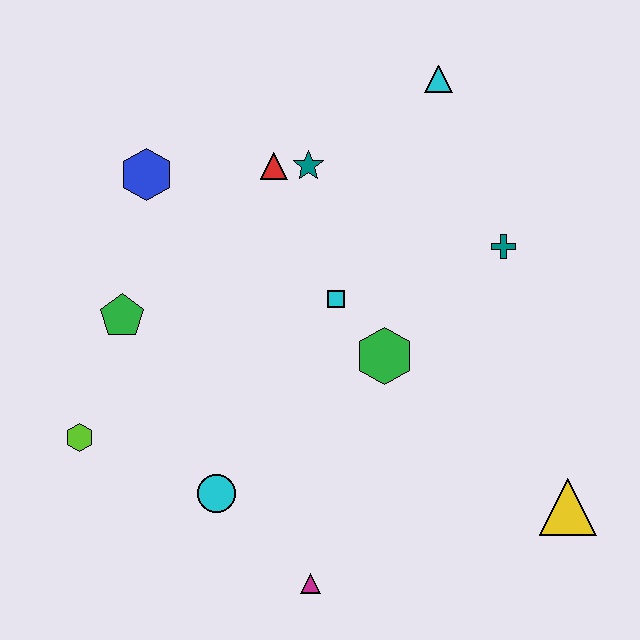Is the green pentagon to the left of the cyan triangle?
Yes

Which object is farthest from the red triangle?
The yellow triangle is farthest from the red triangle.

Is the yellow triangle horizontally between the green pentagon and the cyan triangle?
No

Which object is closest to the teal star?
The red triangle is closest to the teal star.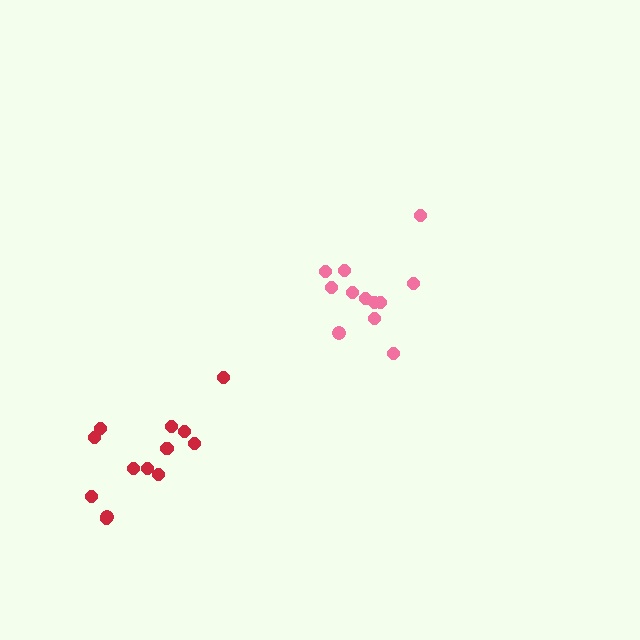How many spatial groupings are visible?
There are 2 spatial groupings.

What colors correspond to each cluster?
The clusters are colored: red, pink.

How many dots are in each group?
Group 1: 13 dots, Group 2: 12 dots (25 total).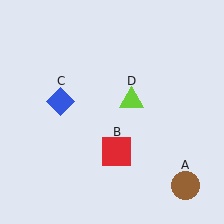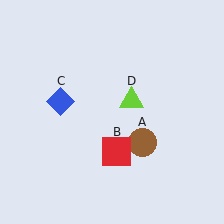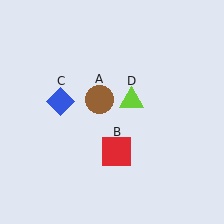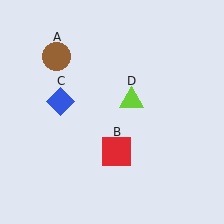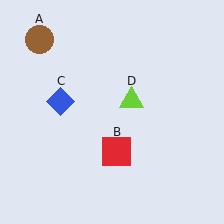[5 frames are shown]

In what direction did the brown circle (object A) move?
The brown circle (object A) moved up and to the left.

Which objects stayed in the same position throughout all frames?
Red square (object B) and blue diamond (object C) and lime triangle (object D) remained stationary.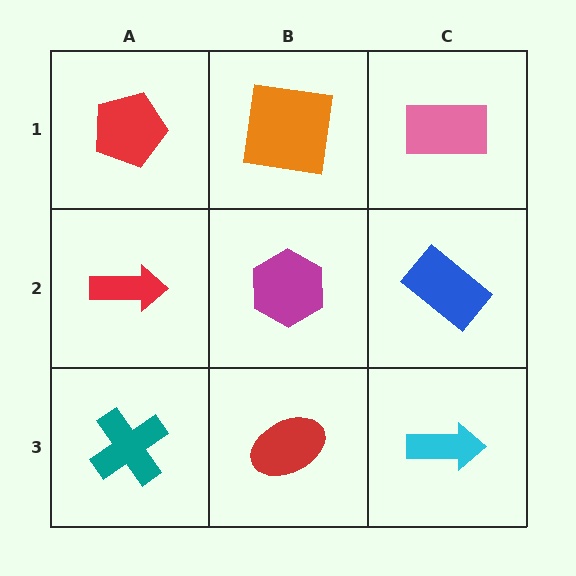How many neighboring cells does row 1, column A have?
2.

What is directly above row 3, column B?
A magenta hexagon.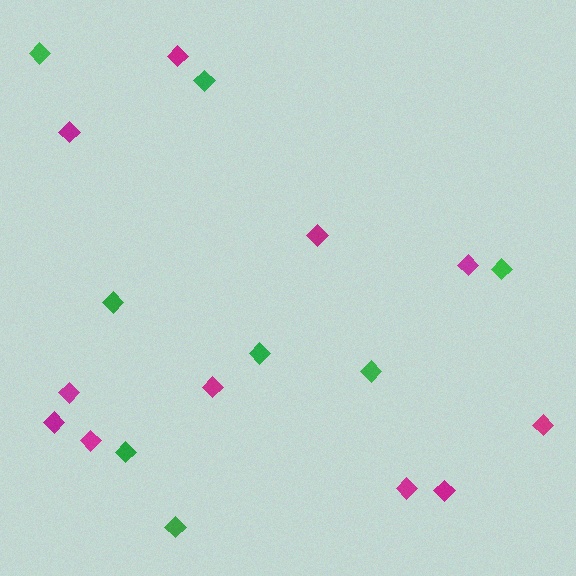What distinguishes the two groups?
There are 2 groups: one group of magenta diamonds (11) and one group of green diamonds (8).